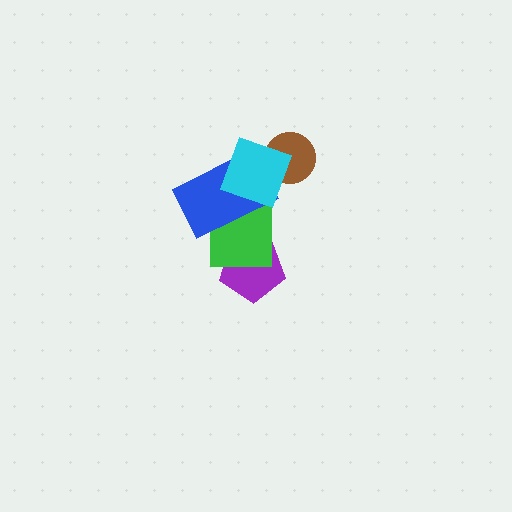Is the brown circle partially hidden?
Yes, it is partially covered by another shape.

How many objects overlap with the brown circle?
1 object overlaps with the brown circle.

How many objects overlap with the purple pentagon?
1 object overlaps with the purple pentagon.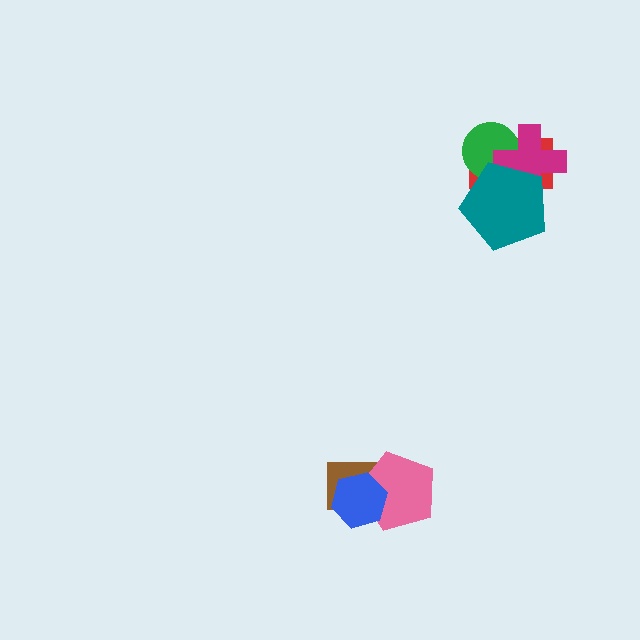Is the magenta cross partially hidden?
Yes, it is partially covered by another shape.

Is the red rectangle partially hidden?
Yes, it is partially covered by another shape.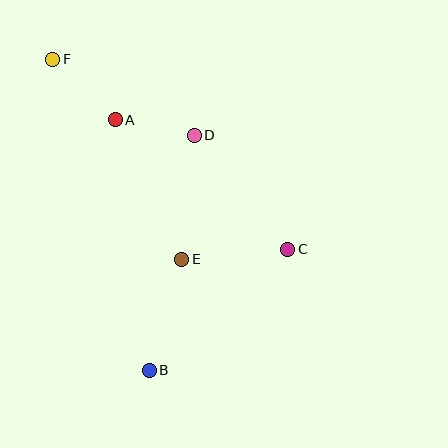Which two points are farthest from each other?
Points B and F are farthest from each other.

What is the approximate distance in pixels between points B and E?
The distance between B and E is approximately 116 pixels.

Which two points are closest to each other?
Points A and D are closest to each other.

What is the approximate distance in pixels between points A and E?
The distance between A and E is approximately 154 pixels.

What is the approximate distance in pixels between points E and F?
The distance between E and F is approximately 238 pixels.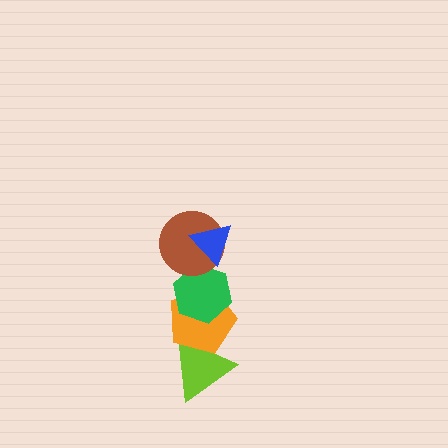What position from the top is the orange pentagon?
The orange pentagon is 4th from the top.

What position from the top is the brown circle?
The brown circle is 2nd from the top.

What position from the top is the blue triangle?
The blue triangle is 1st from the top.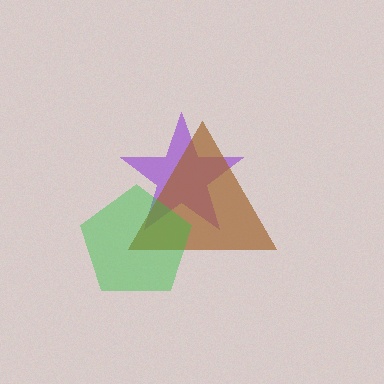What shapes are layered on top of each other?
The layered shapes are: a purple star, a brown triangle, a green pentagon.